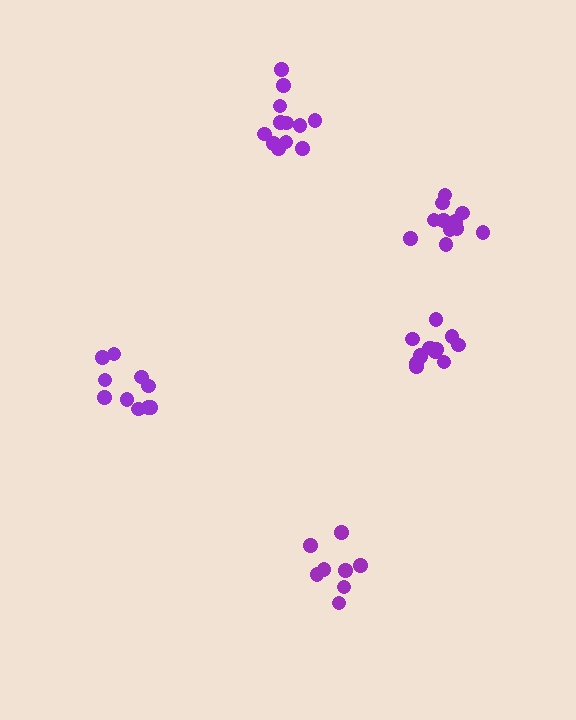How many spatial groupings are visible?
There are 5 spatial groupings.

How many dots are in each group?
Group 1: 13 dots, Group 2: 8 dots, Group 3: 11 dots, Group 4: 10 dots, Group 5: 12 dots (54 total).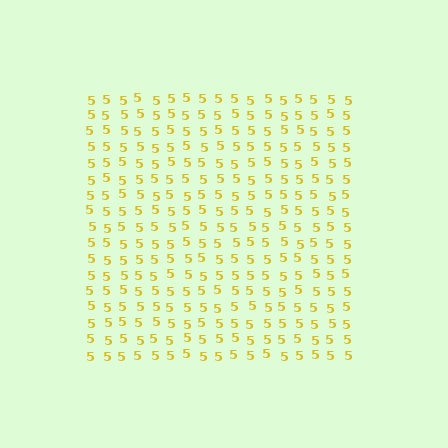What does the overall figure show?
The overall figure shows a square.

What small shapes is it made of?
It is made of small digit 5's.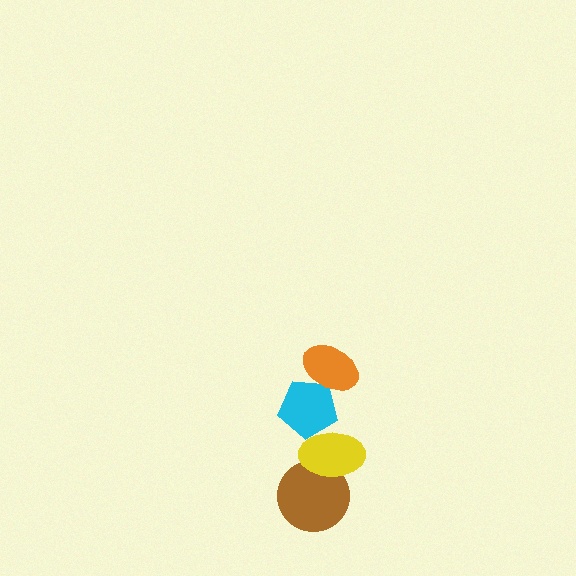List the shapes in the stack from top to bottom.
From top to bottom: the orange ellipse, the cyan pentagon, the yellow ellipse, the brown circle.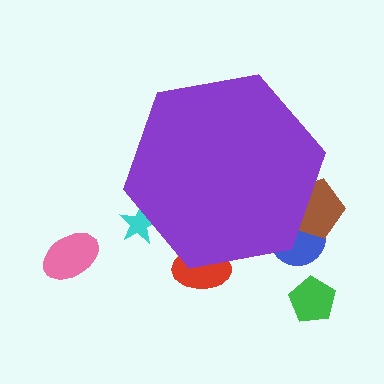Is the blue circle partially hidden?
Yes, the blue circle is partially hidden behind the purple hexagon.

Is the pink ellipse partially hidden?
No, the pink ellipse is fully visible.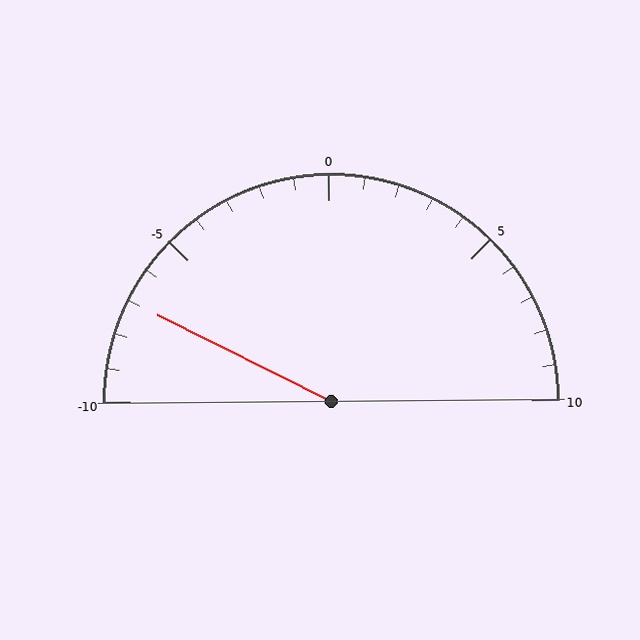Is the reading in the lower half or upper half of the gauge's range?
The reading is in the lower half of the range (-10 to 10).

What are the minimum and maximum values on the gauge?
The gauge ranges from -10 to 10.